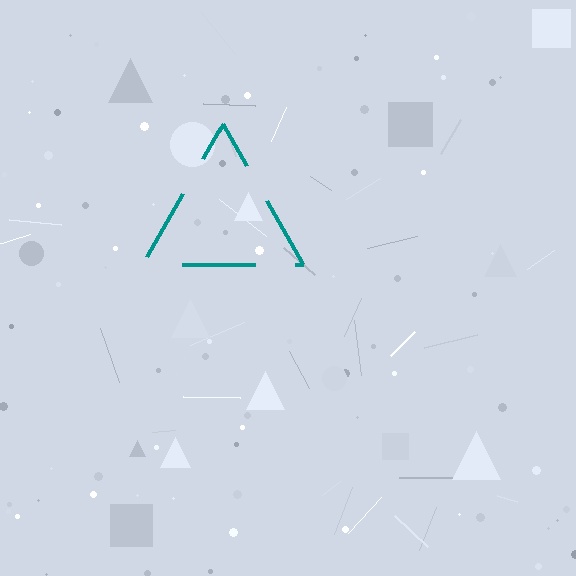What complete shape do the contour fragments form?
The contour fragments form a triangle.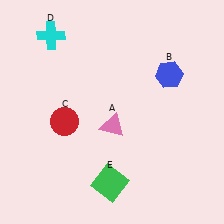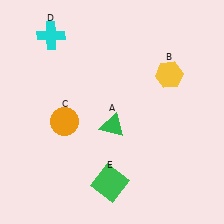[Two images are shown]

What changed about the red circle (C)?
In Image 1, C is red. In Image 2, it changed to orange.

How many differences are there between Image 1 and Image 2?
There are 3 differences between the two images.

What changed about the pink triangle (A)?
In Image 1, A is pink. In Image 2, it changed to green.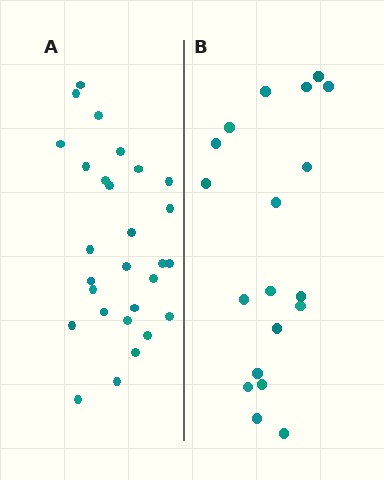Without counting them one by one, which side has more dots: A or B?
Region A (the left region) has more dots.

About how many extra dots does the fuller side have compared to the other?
Region A has roughly 8 or so more dots than region B.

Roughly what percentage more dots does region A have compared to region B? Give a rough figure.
About 45% more.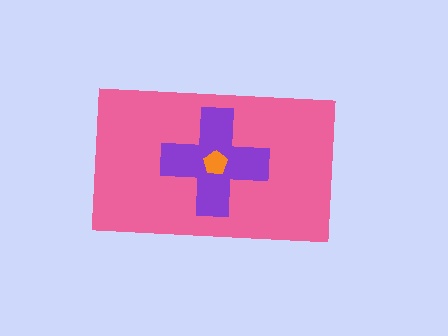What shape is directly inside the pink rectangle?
The purple cross.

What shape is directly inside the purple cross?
The orange pentagon.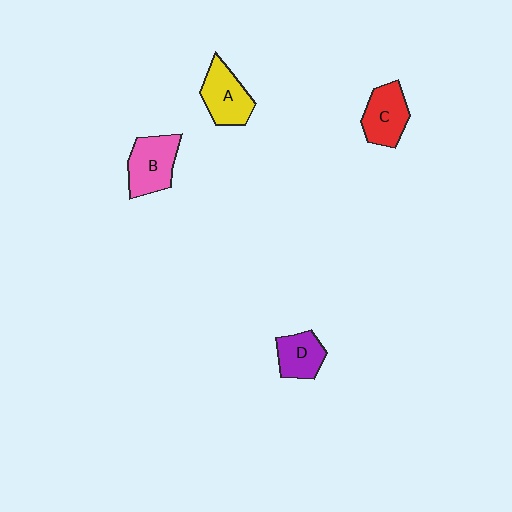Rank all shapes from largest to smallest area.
From largest to smallest: B (pink), A (yellow), C (red), D (purple).